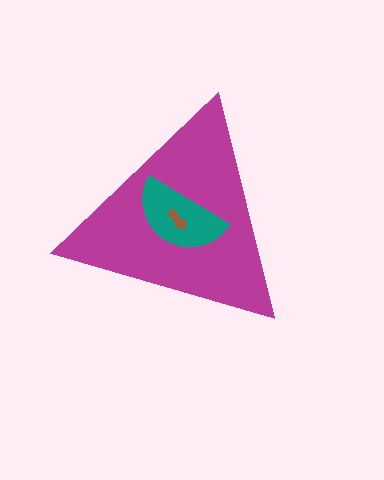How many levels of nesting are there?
3.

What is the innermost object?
The brown arrow.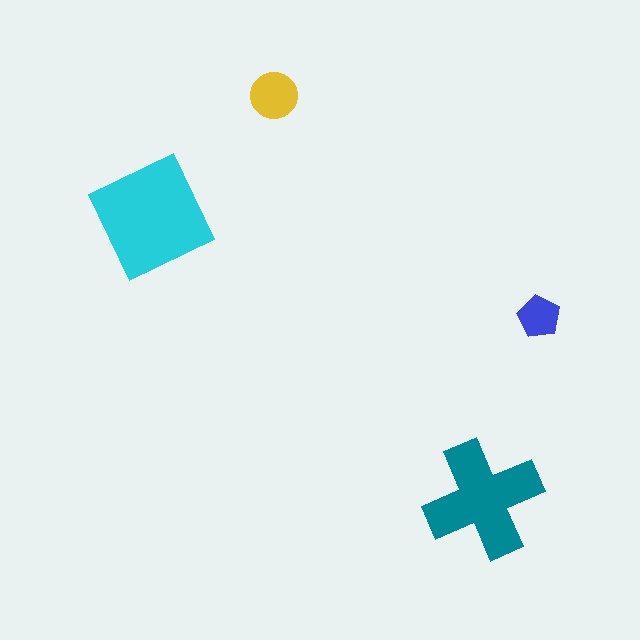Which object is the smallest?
The blue pentagon.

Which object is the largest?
The cyan square.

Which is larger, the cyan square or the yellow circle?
The cyan square.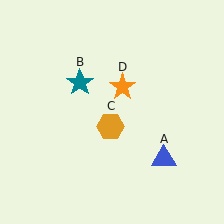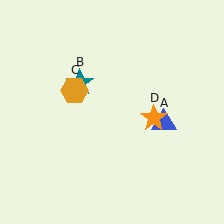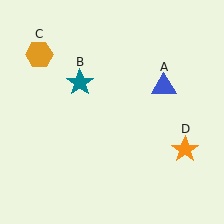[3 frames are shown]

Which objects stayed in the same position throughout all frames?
Teal star (object B) remained stationary.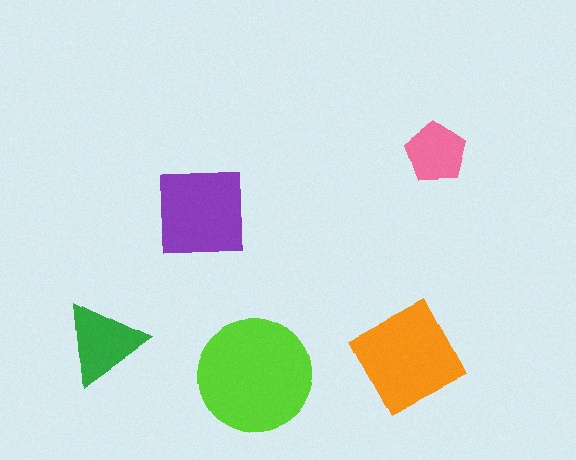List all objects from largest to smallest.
The lime circle, the orange diamond, the purple square, the green triangle, the pink pentagon.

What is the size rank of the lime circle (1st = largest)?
1st.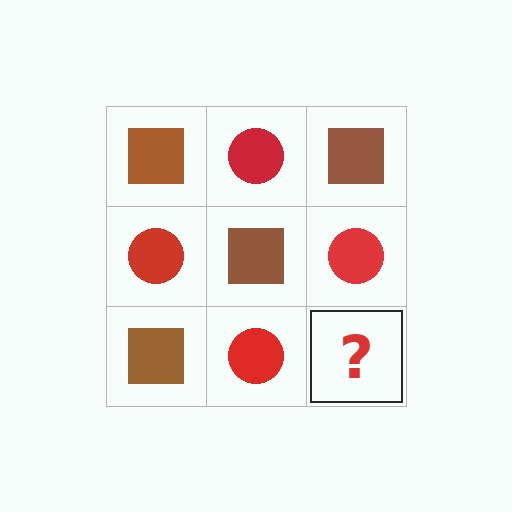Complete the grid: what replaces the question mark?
The question mark should be replaced with a brown square.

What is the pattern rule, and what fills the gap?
The rule is that it alternates brown square and red circle in a checkerboard pattern. The gap should be filled with a brown square.